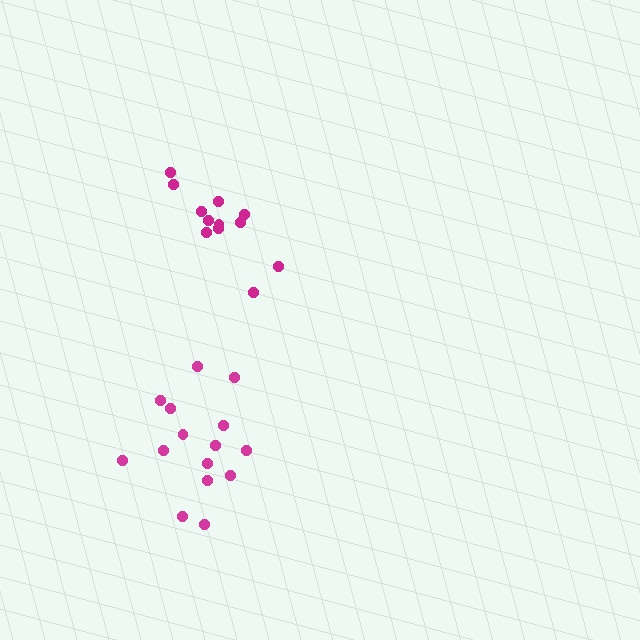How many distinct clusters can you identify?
There are 2 distinct clusters.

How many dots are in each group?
Group 1: 15 dots, Group 2: 12 dots (27 total).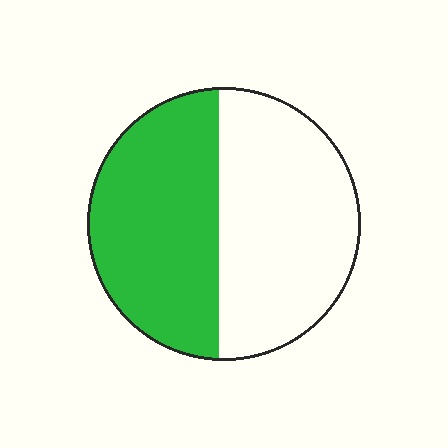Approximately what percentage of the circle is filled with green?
Approximately 50%.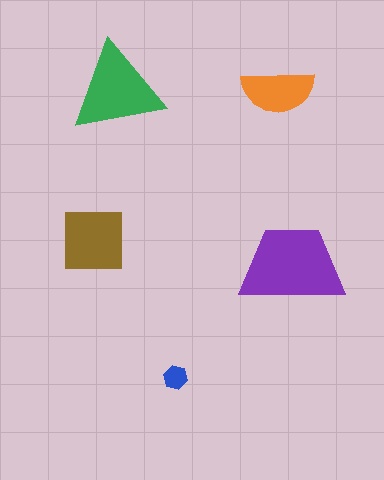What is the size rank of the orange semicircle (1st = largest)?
4th.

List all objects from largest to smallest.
The purple trapezoid, the green triangle, the brown square, the orange semicircle, the blue hexagon.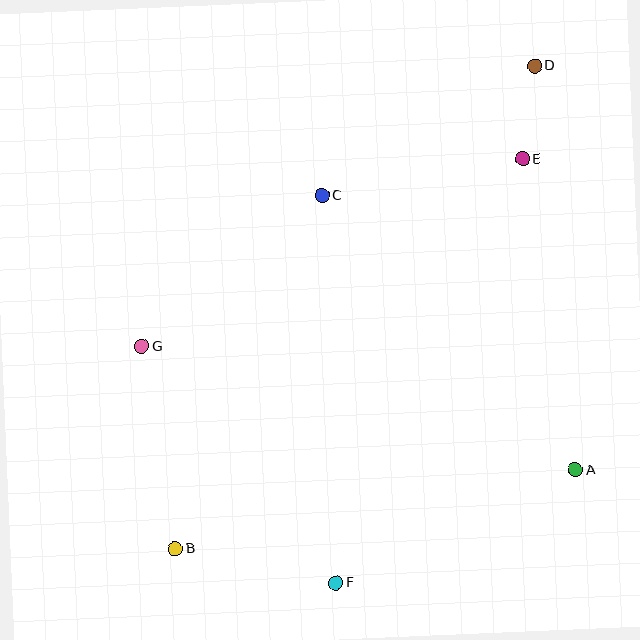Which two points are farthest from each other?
Points B and D are farthest from each other.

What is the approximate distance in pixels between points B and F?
The distance between B and F is approximately 164 pixels.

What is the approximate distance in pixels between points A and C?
The distance between A and C is approximately 374 pixels.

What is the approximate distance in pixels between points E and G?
The distance between E and G is approximately 424 pixels.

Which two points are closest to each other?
Points D and E are closest to each other.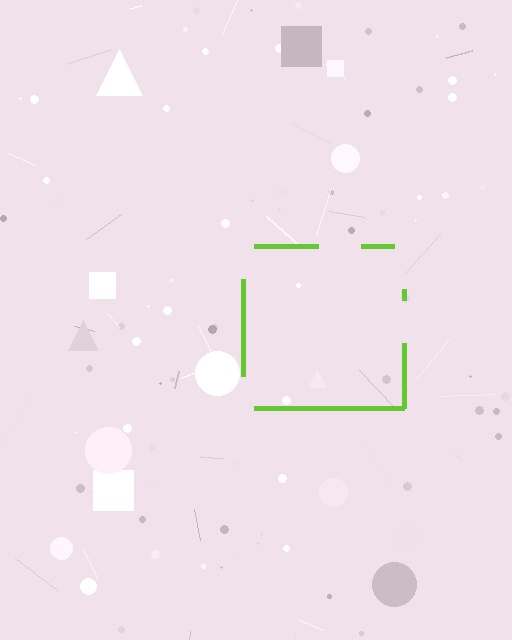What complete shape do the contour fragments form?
The contour fragments form a square.